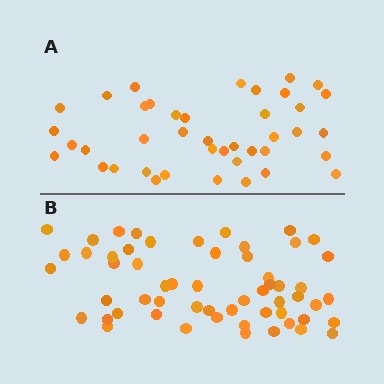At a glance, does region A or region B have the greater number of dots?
Region B (the bottom region) has more dots.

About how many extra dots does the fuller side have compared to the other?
Region B has approximately 15 more dots than region A.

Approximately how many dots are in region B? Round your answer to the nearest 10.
About 60 dots. (The exact count is 57, which rounds to 60.)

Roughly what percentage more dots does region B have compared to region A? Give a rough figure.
About 40% more.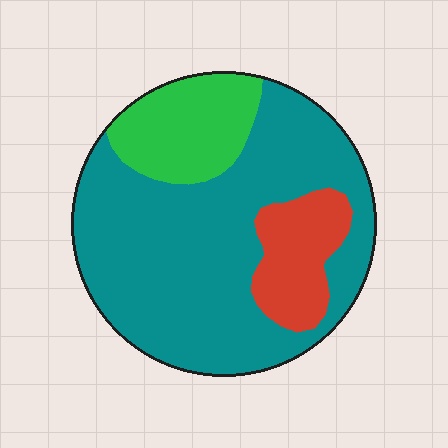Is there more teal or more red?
Teal.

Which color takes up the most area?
Teal, at roughly 70%.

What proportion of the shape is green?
Green covers about 20% of the shape.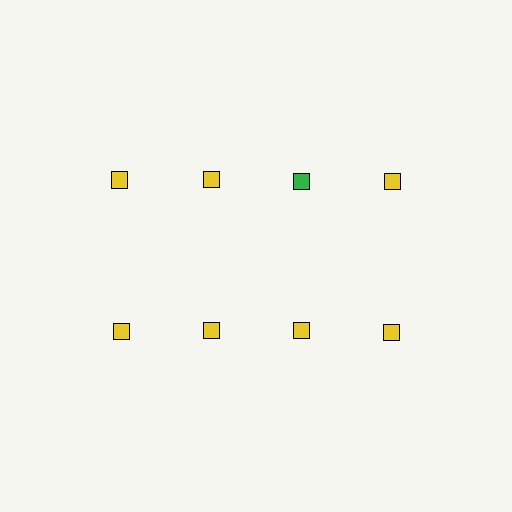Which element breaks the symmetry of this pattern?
The green square in the top row, center column breaks the symmetry. All other shapes are yellow squares.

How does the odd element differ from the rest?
It has a different color: green instead of yellow.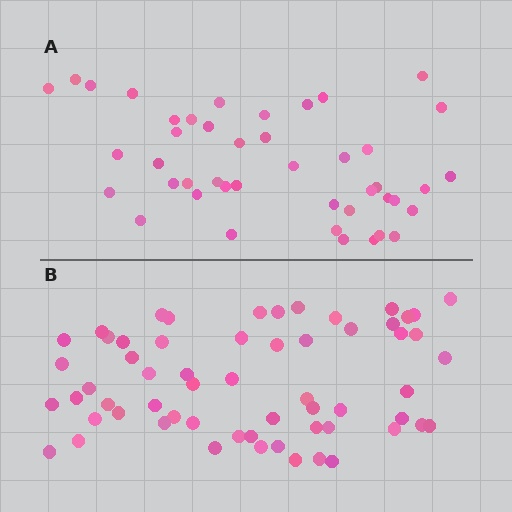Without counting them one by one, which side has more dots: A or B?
Region B (the bottom region) has more dots.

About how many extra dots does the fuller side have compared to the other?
Region B has approximately 15 more dots than region A.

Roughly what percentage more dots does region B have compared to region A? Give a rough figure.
About 35% more.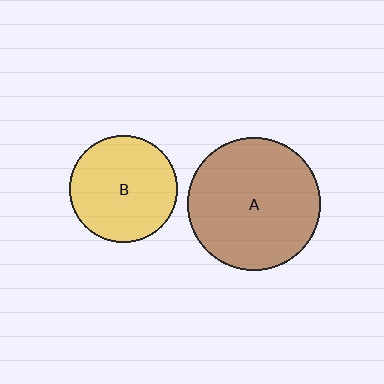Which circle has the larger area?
Circle A (brown).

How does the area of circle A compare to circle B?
Approximately 1.5 times.